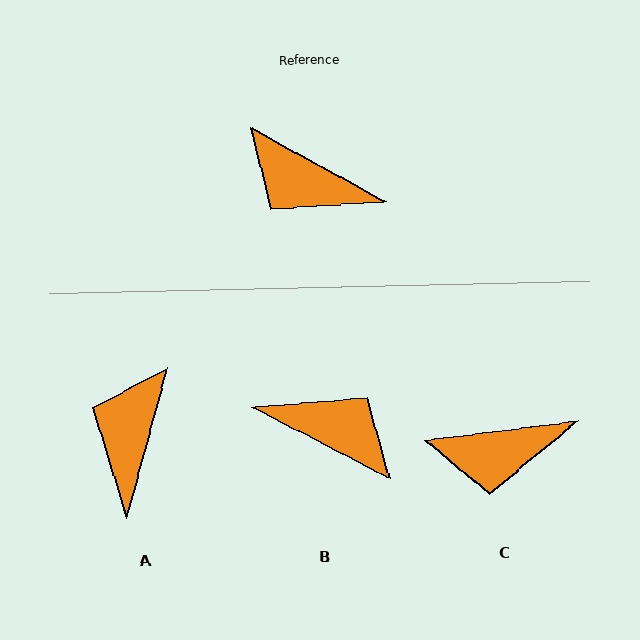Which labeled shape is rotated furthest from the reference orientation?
B, about 179 degrees away.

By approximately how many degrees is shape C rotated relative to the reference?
Approximately 36 degrees counter-clockwise.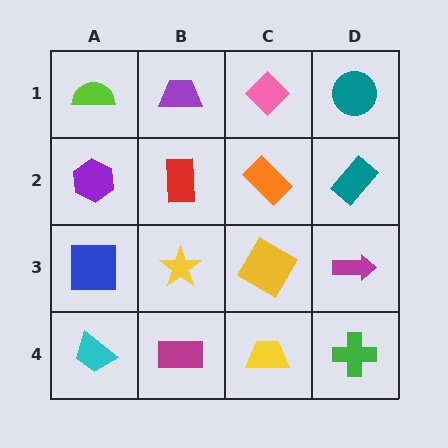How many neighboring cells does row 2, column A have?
3.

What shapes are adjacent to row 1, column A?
A purple hexagon (row 2, column A), a purple trapezoid (row 1, column B).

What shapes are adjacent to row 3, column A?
A purple hexagon (row 2, column A), a cyan trapezoid (row 4, column A), a yellow star (row 3, column B).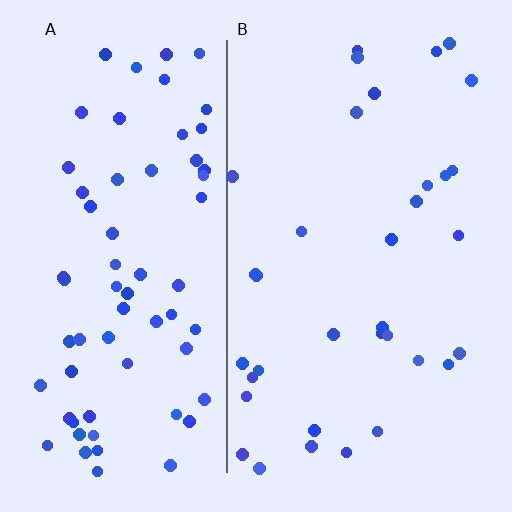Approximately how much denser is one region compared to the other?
Approximately 2.0× — region A over region B.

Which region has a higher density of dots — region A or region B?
A (the left).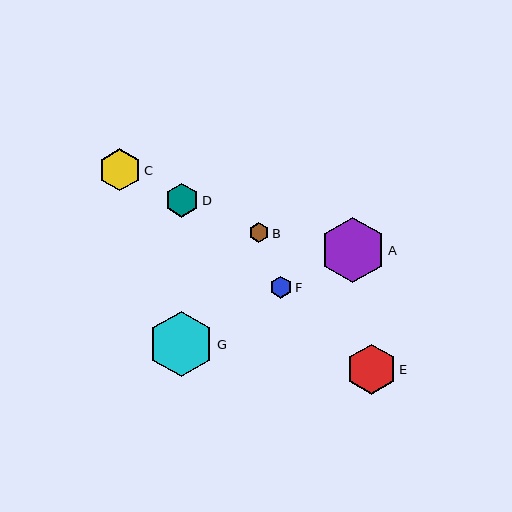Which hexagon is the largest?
Hexagon G is the largest with a size of approximately 65 pixels.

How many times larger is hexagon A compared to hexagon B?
Hexagon A is approximately 3.2 times the size of hexagon B.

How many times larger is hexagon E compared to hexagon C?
Hexagon E is approximately 1.2 times the size of hexagon C.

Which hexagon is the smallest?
Hexagon B is the smallest with a size of approximately 20 pixels.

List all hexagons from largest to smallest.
From largest to smallest: G, A, E, C, D, F, B.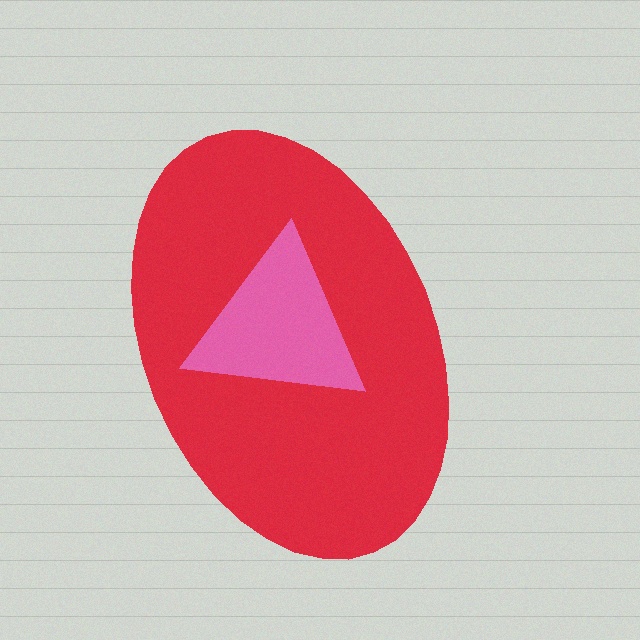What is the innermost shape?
The pink triangle.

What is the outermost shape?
The red ellipse.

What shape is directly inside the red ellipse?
The pink triangle.